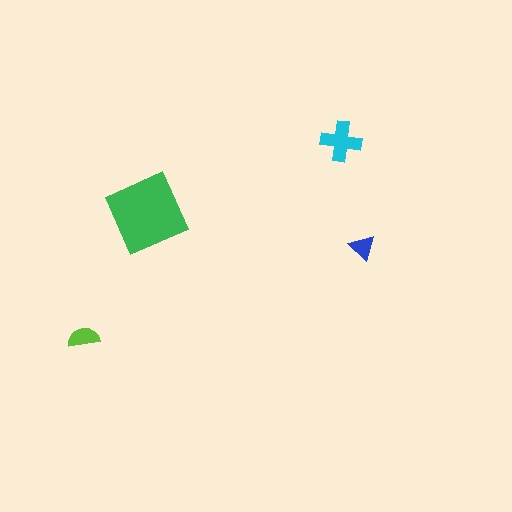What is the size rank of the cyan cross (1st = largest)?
2nd.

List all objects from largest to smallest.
The green square, the cyan cross, the lime semicircle, the blue triangle.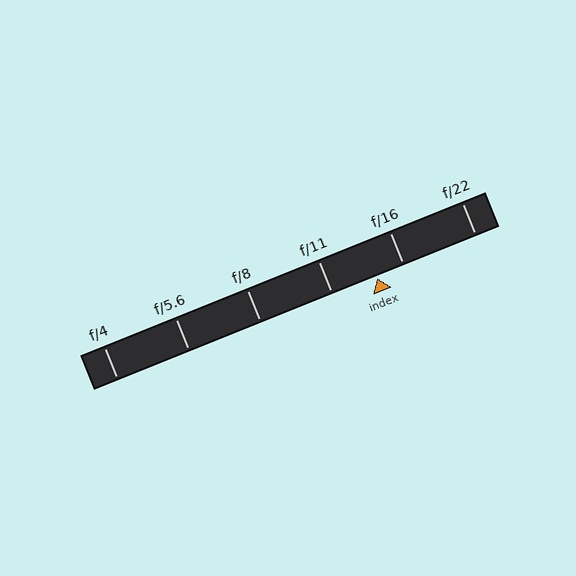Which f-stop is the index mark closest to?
The index mark is closest to f/16.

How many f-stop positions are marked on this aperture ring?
There are 6 f-stop positions marked.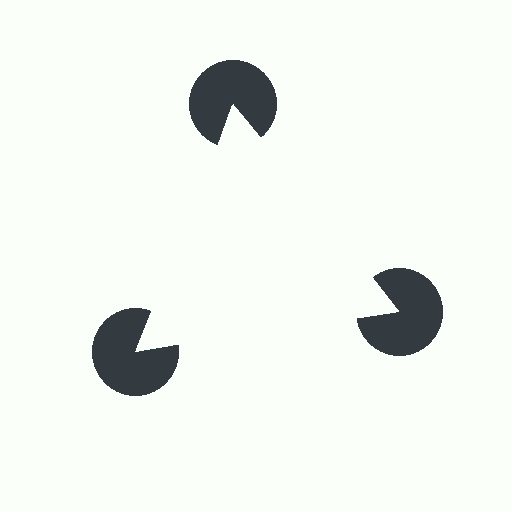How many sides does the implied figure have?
3 sides.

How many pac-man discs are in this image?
There are 3 — one at each vertex of the illusory triangle.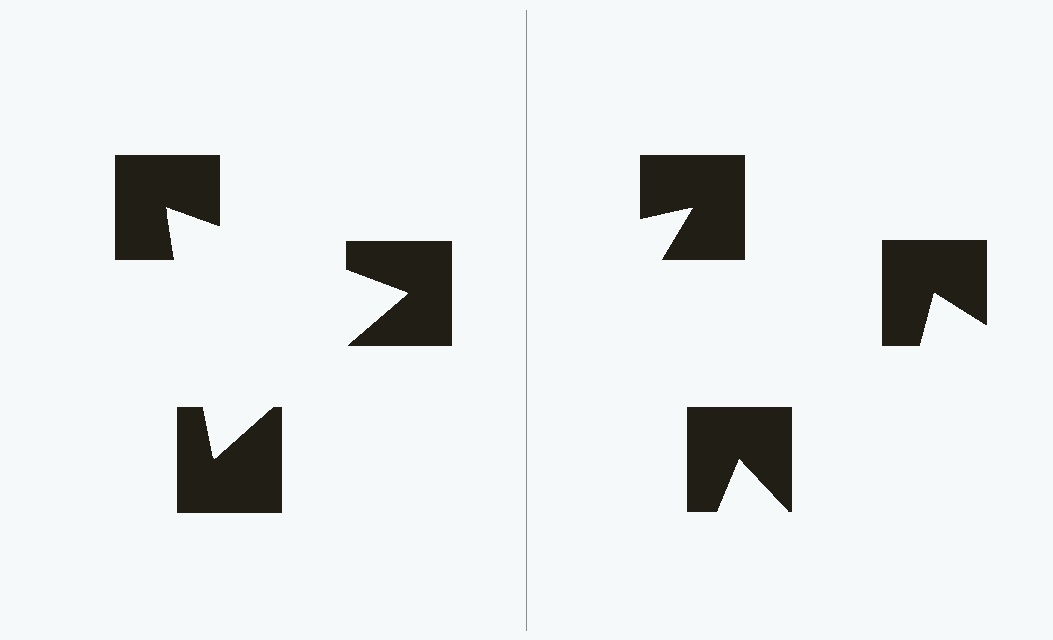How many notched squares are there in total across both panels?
6 — 3 on each side.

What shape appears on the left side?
An illusory triangle.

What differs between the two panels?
The notched squares are positioned identically on both sides; only the wedge orientations differ. On the left they align to a triangle; on the right they are misaligned.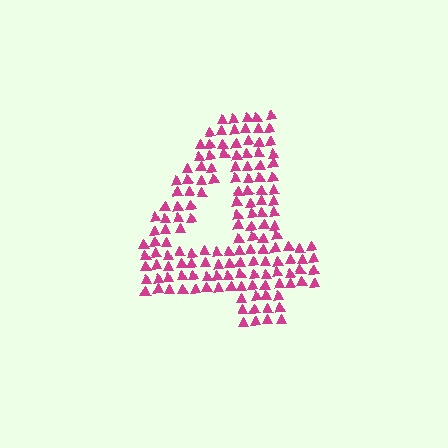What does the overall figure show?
The overall figure shows the digit 4.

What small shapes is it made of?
It is made of small triangles.